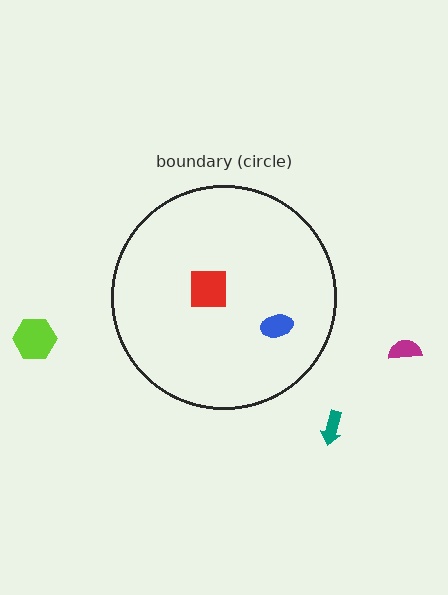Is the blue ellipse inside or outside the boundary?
Inside.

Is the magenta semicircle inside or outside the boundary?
Outside.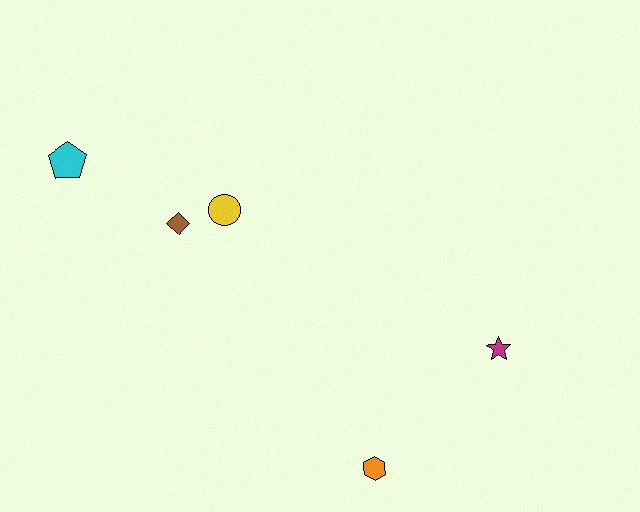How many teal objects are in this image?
There are no teal objects.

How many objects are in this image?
There are 5 objects.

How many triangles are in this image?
There are no triangles.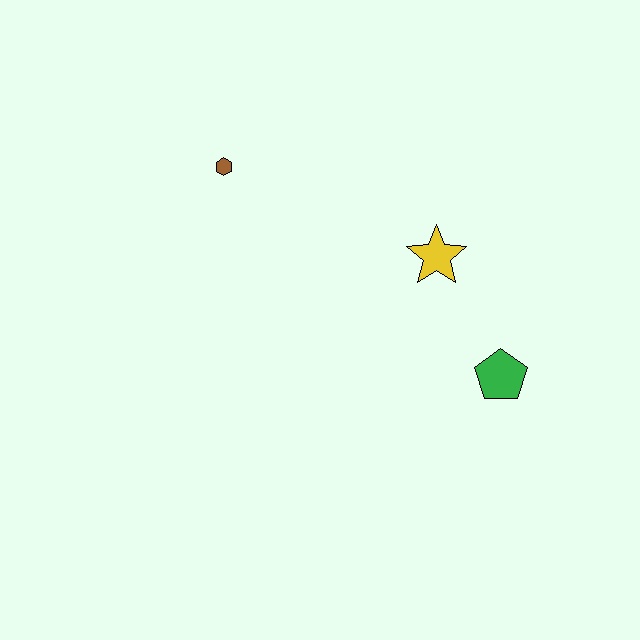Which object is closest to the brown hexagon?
The yellow star is closest to the brown hexagon.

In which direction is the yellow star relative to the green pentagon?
The yellow star is above the green pentagon.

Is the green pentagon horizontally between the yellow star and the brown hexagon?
No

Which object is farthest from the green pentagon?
The brown hexagon is farthest from the green pentagon.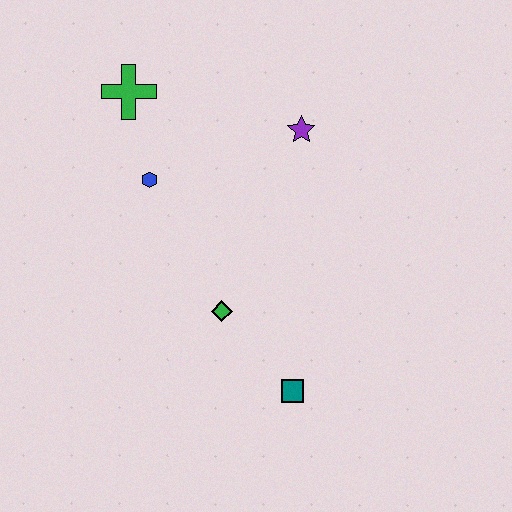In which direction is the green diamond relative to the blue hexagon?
The green diamond is below the blue hexagon.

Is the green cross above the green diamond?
Yes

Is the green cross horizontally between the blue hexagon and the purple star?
No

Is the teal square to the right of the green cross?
Yes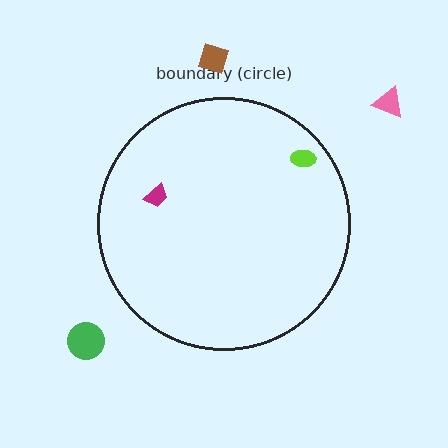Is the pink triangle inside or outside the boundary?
Outside.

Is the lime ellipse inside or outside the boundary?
Inside.